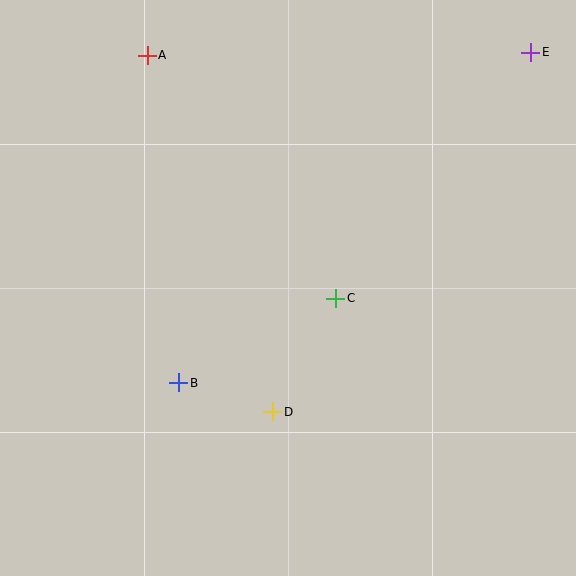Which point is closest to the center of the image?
Point C at (336, 298) is closest to the center.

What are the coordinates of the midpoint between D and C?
The midpoint between D and C is at (304, 355).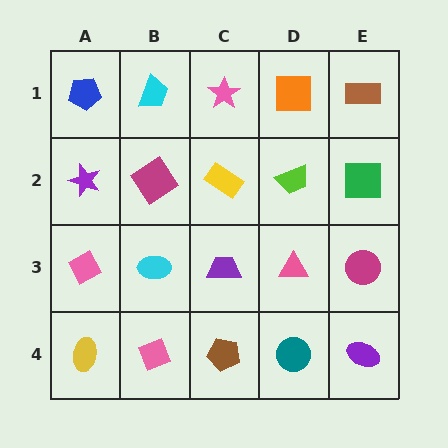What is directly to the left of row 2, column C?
A magenta diamond.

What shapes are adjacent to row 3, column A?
A purple star (row 2, column A), a yellow ellipse (row 4, column A), a cyan ellipse (row 3, column B).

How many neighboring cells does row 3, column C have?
4.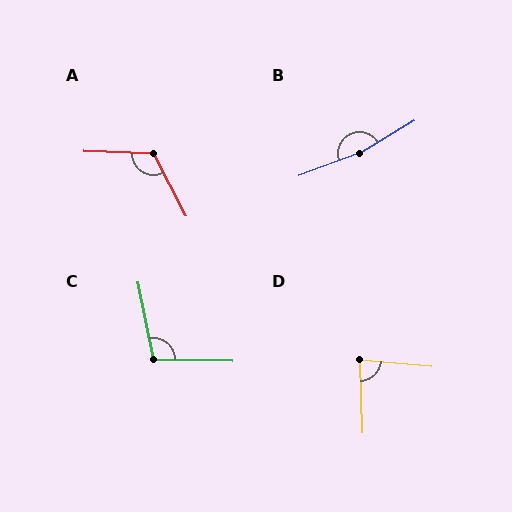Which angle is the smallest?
D, at approximately 83 degrees.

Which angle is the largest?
B, at approximately 169 degrees.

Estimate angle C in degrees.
Approximately 103 degrees.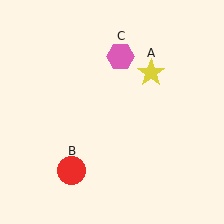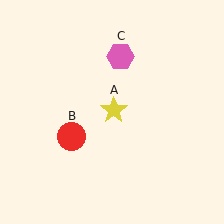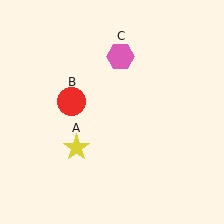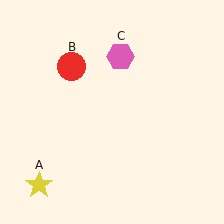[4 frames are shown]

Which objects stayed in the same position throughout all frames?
Pink hexagon (object C) remained stationary.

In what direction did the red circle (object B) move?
The red circle (object B) moved up.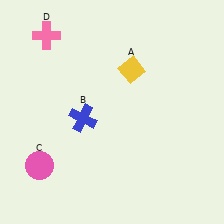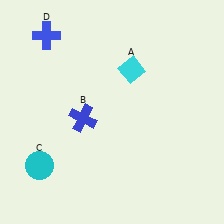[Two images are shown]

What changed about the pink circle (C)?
In Image 1, C is pink. In Image 2, it changed to cyan.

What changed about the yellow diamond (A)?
In Image 1, A is yellow. In Image 2, it changed to cyan.